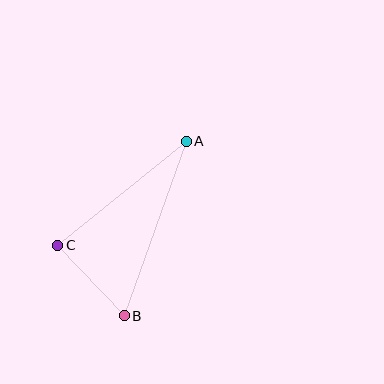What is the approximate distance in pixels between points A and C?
The distance between A and C is approximately 165 pixels.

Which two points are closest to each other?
Points B and C are closest to each other.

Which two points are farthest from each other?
Points A and B are farthest from each other.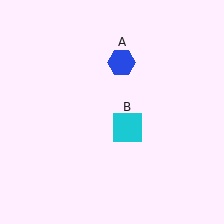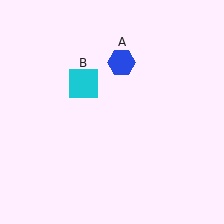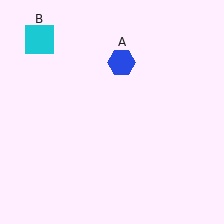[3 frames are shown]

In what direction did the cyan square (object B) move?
The cyan square (object B) moved up and to the left.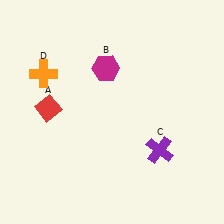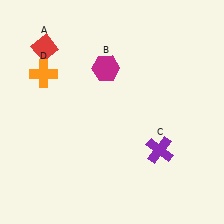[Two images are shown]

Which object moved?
The red diamond (A) moved up.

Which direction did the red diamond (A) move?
The red diamond (A) moved up.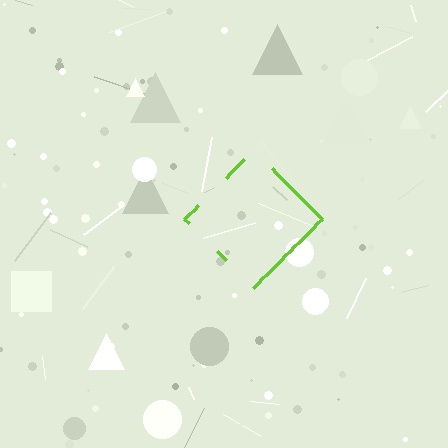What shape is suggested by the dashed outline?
The dashed outline suggests a diamond.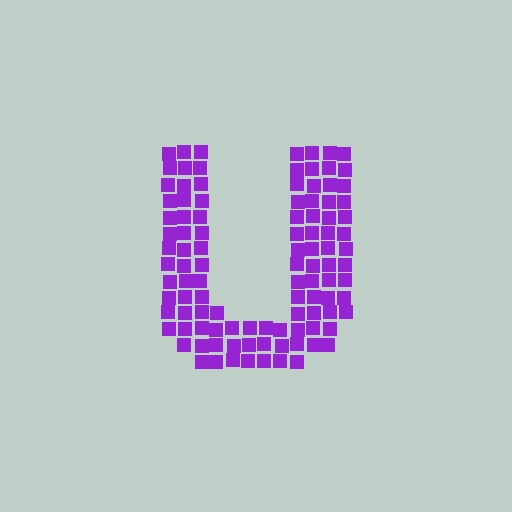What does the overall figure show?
The overall figure shows the letter U.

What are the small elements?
The small elements are squares.